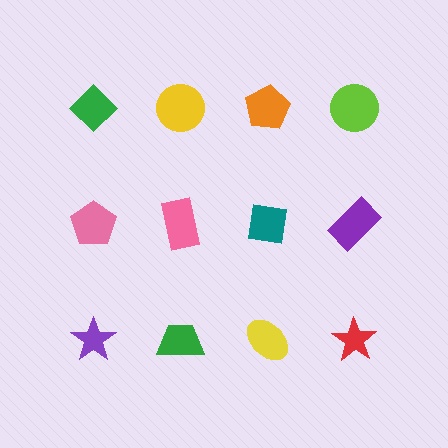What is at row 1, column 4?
A lime circle.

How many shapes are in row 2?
4 shapes.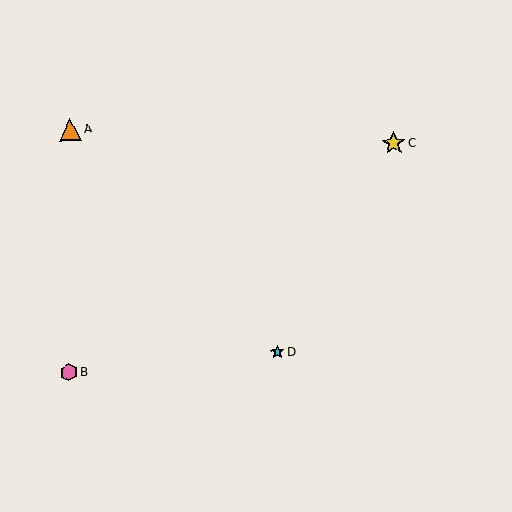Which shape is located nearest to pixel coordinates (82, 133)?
The orange triangle (labeled A) at (70, 130) is nearest to that location.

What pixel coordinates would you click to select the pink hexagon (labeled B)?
Click at (69, 372) to select the pink hexagon B.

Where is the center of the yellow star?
The center of the yellow star is at (394, 143).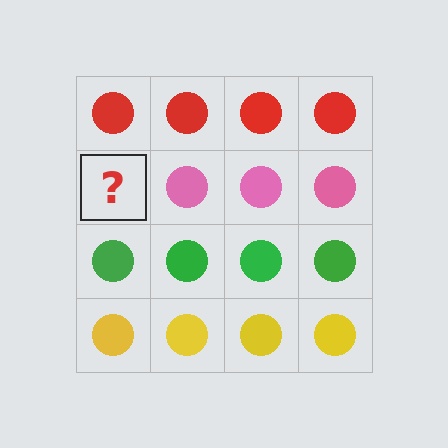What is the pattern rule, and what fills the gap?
The rule is that each row has a consistent color. The gap should be filled with a pink circle.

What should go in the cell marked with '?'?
The missing cell should contain a pink circle.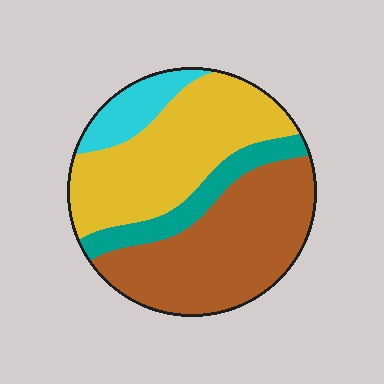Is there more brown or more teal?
Brown.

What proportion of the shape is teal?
Teal takes up about one eighth (1/8) of the shape.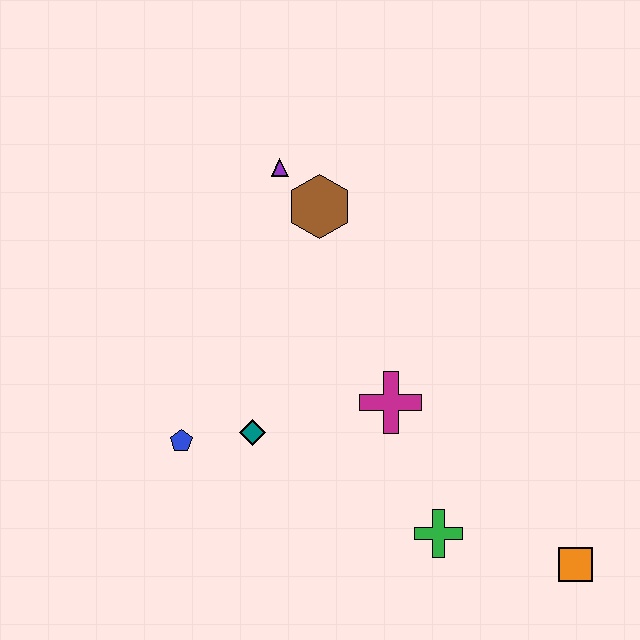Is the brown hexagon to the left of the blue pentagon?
No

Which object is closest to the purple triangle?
The brown hexagon is closest to the purple triangle.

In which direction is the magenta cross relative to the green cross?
The magenta cross is above the green cross.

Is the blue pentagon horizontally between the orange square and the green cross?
No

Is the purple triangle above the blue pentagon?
Yes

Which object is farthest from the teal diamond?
The orange square is farthest from the teal diamond.